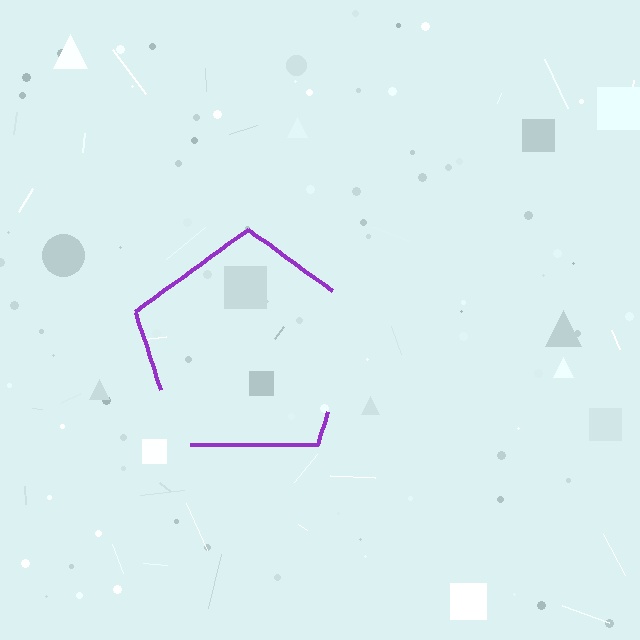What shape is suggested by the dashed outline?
The dashed outline suggests a pentagon.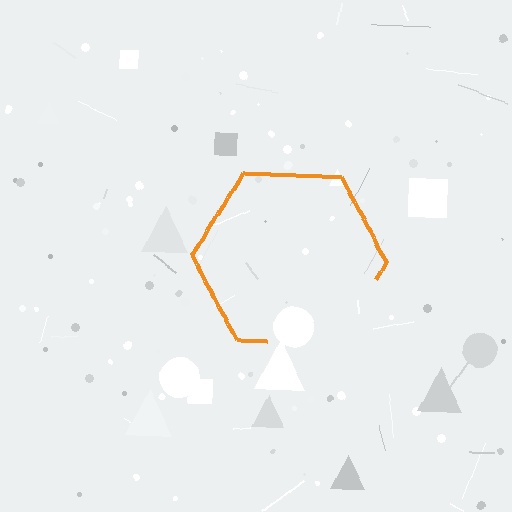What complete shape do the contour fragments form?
The contour fragments form a hexagon.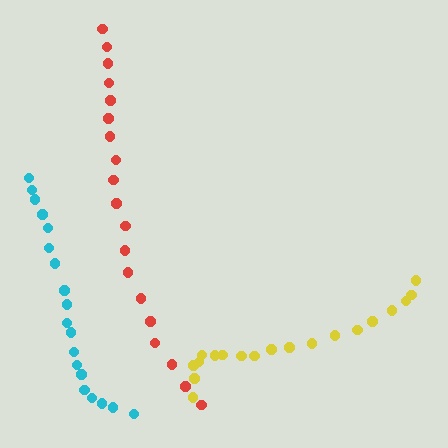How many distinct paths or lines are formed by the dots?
There are 3 distinct paths.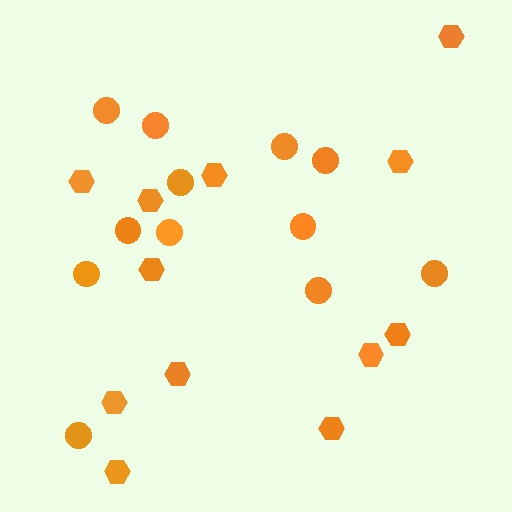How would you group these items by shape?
There are 2 groups: one group of circles (12) and one group of hexagons (12).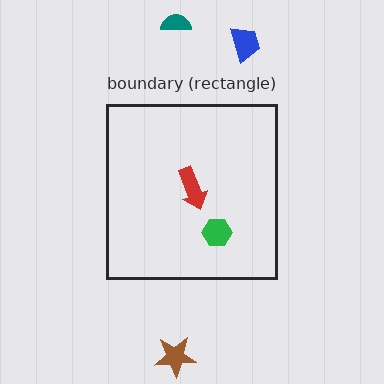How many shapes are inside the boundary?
2 inside, 3 outside.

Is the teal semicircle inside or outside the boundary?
Outside.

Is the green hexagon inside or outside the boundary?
Inside.